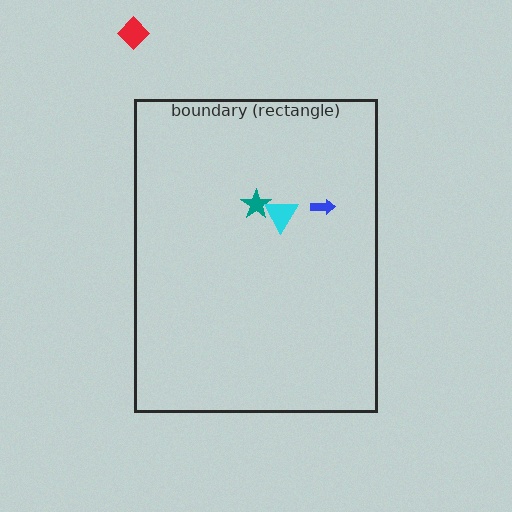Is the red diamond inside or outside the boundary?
Outside.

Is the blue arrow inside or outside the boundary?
Inside.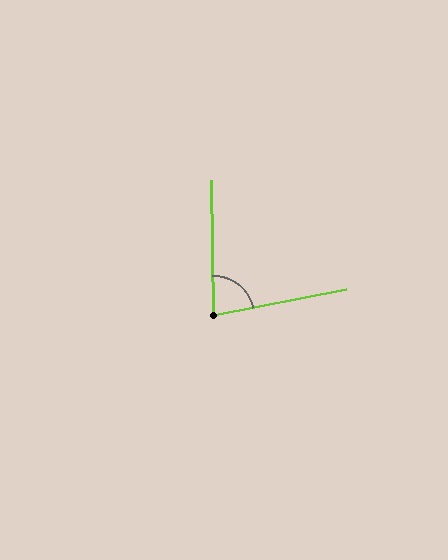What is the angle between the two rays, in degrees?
Approximately 80 degrees.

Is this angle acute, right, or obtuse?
It is acute.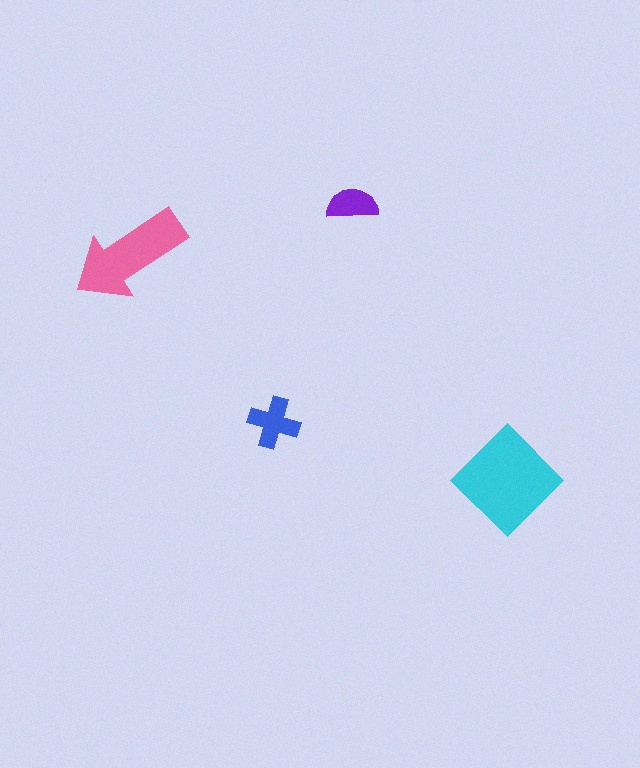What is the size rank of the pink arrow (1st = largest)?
2nd.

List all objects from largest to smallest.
The cyan diamond, the pink arrow, the blue cross, the purple semicircle.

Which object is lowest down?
The cyan diamond is bottommost.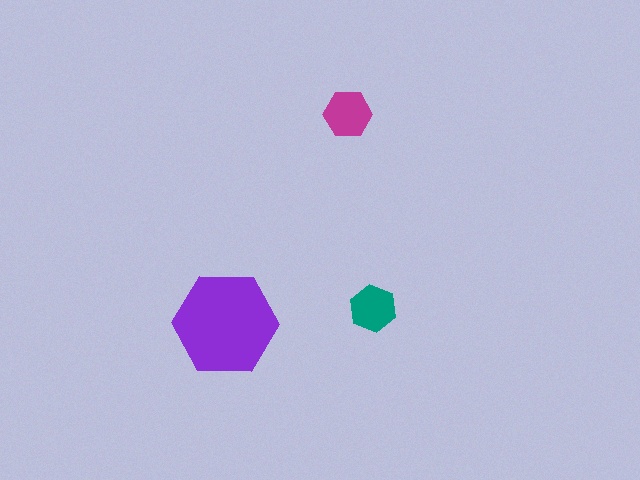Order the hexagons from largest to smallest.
the purple one, the magenta one, the teal one.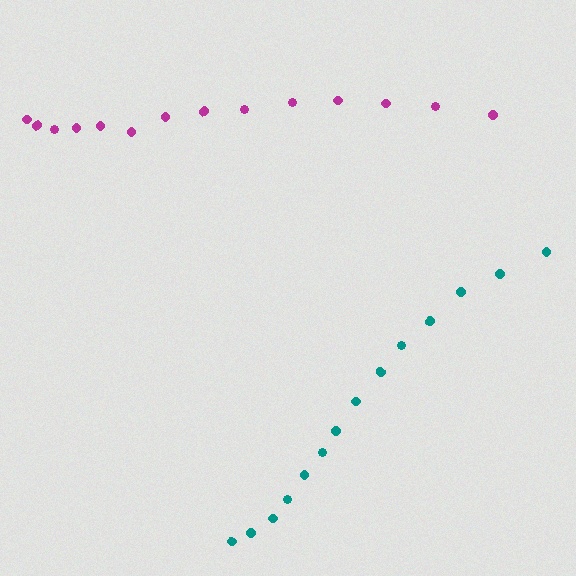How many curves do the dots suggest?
There are 2 distinct paths.